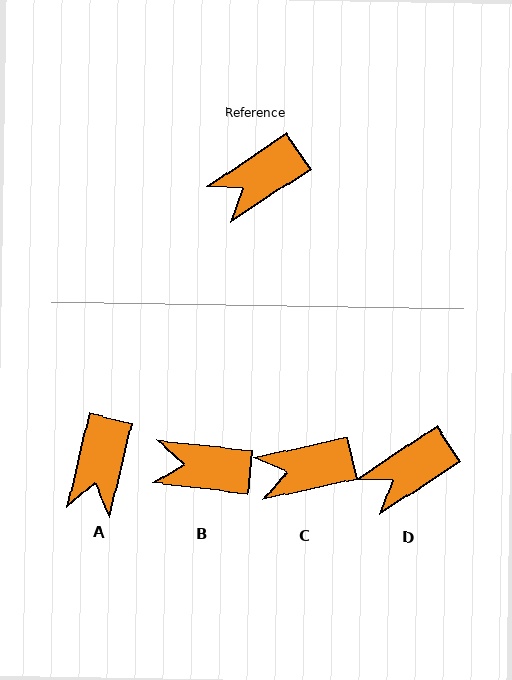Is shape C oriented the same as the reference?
No, it is off by about 21 degrees.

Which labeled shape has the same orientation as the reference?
D.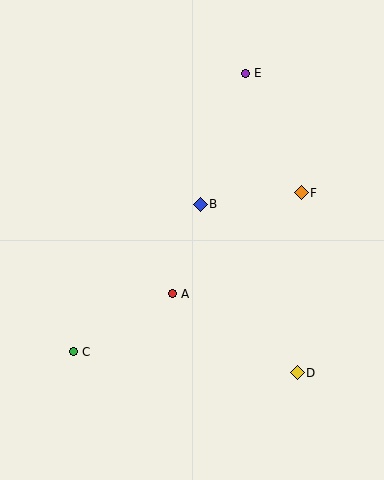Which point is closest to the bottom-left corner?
Point C is closest to the bottom-left corner.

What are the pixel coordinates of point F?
Point F is at (301, 193).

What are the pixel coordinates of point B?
Point B is at (200, 204).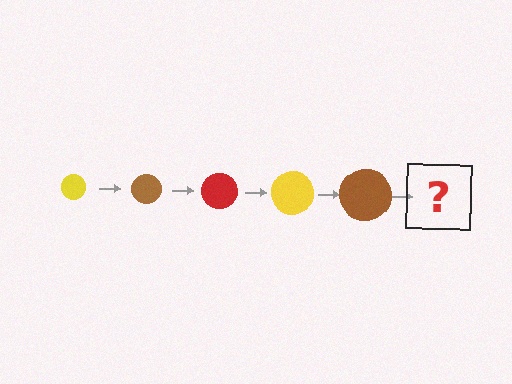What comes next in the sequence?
The next element should be a red circle, larger than the previous one.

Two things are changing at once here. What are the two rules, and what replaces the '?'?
The two rules are that the circle grows larger each step and the color cycles through yellow, brown, and red. The '?' should be a red circle, larger than the previous one.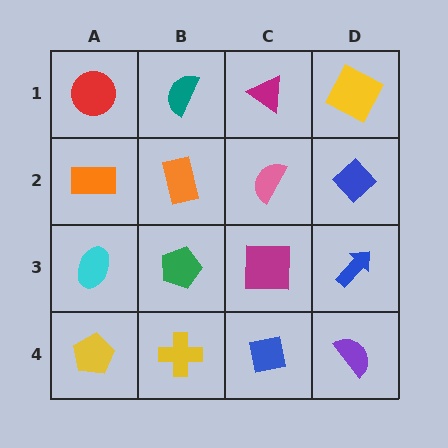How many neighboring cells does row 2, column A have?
3.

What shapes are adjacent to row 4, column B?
A green pentagon (row 3, column B), a yellow pentagon (row 4, column A), a blue square (row 4, column C).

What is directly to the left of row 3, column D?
A magenta square.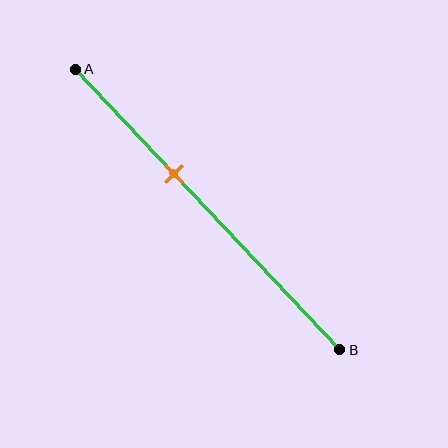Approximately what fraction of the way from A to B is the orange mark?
The orange mark is approximately 35% of the way from A to B.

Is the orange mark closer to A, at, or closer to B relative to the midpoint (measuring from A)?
The orange mark is closer to point A than the midpoint of segment AB.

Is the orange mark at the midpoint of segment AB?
No, the mark is at about 35% from A, not at the 50% midpoint.